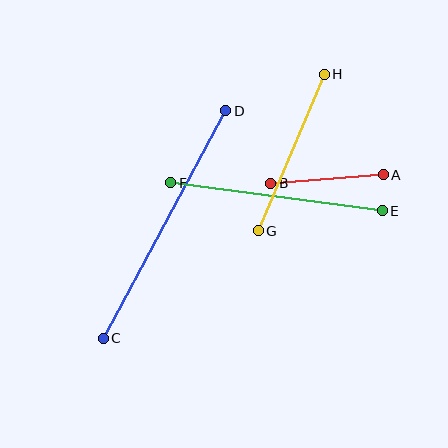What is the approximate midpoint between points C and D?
The midpoint is at approximately (164, 225) pixels.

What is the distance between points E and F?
The distance is approximately 214 pixels.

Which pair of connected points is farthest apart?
Points C and D are farthest apart.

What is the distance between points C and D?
The distance is approximately 258 pixels.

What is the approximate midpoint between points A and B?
The midpoint is at approximately (327, 179) pixels.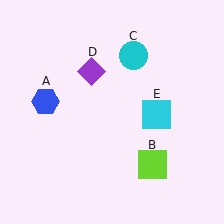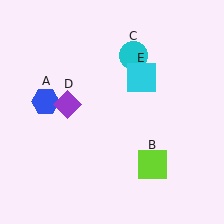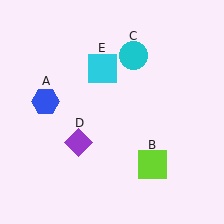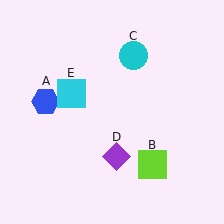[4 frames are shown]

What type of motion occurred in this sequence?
The purple diamond (object D), cyan square (object E) rotated counterclockwise around the center of the scene.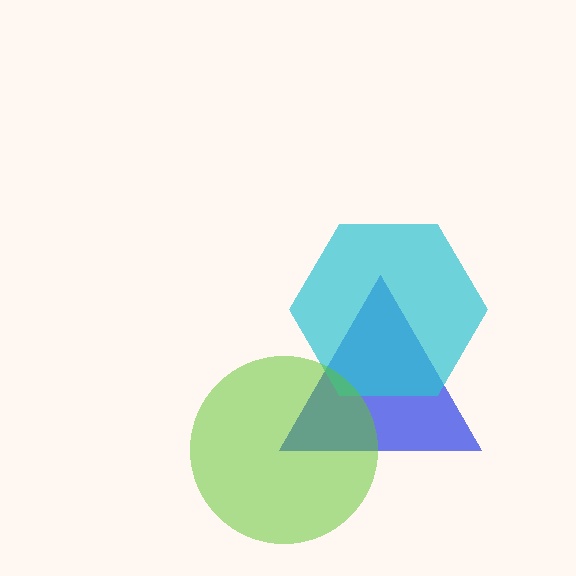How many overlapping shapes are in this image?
There are 3 overlapping shapes in the image.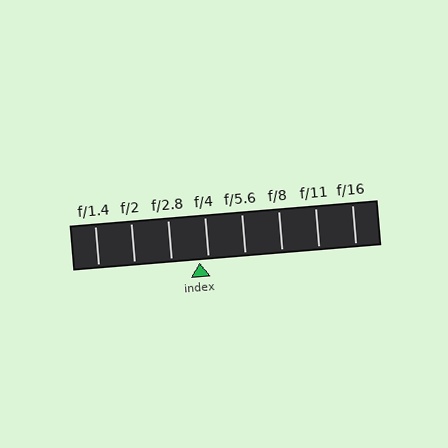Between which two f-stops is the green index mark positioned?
The index mark is between f/2.8 and f/4.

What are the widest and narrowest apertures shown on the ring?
The widest aperture shown is f/1.4 and the narrowest is f/16.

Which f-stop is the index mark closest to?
The index mark is closest to f/4.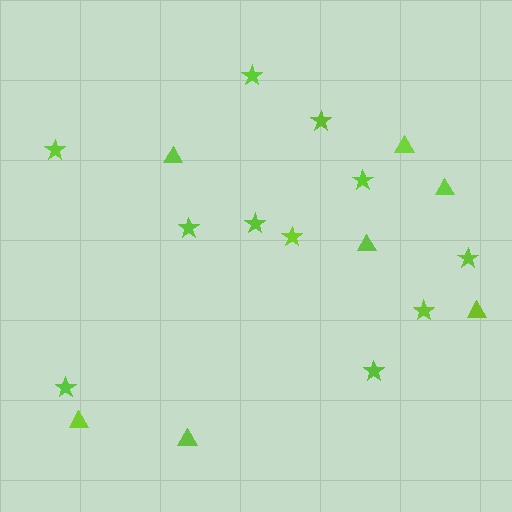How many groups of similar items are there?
There are 2 groups: one group of triangles (7) and one group of stars (11).